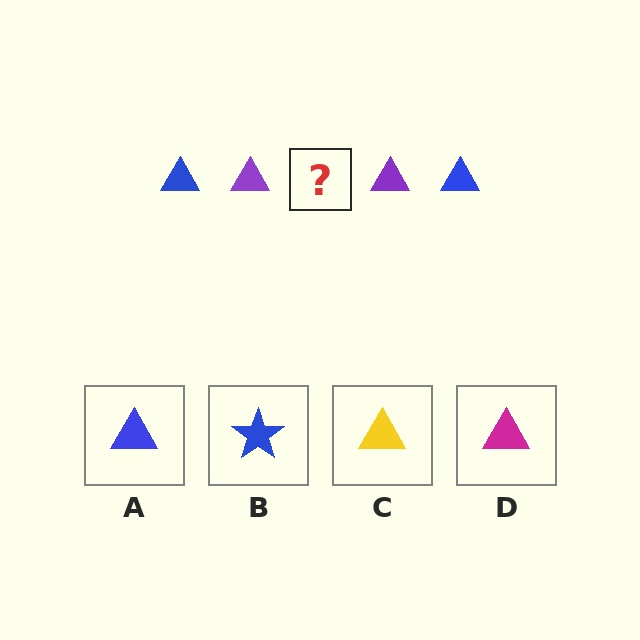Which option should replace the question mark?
Option A.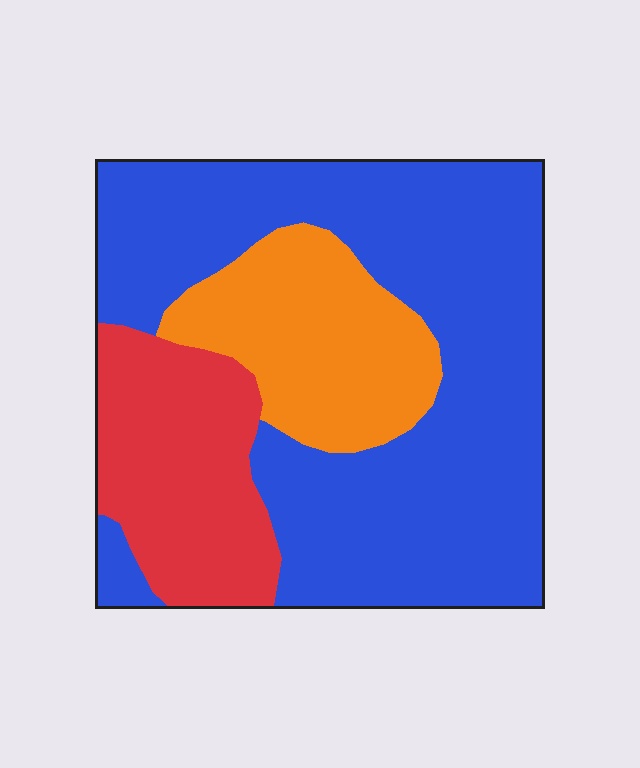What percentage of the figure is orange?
Orange covers about 20% of the figure.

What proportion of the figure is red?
Red covers roughly 20% of the figure.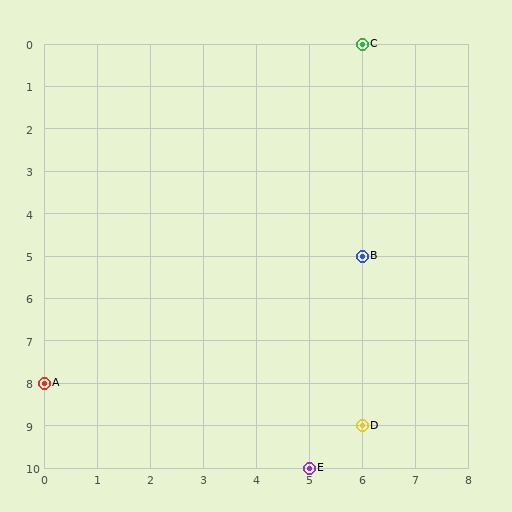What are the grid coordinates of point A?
Point A is at grid coordinates (0, 8).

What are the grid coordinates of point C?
Point C is at grid coordinates (6, 0).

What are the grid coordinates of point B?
Point B is at grid coordinates (6, 5).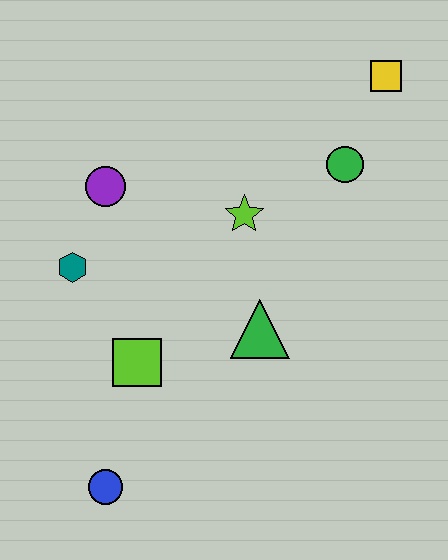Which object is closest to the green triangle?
The lime star is closest to the green triangle.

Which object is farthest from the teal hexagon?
The yellow square is farthest from the teal hexagon.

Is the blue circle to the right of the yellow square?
No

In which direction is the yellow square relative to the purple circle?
The yellow square is to the right of the purple circle.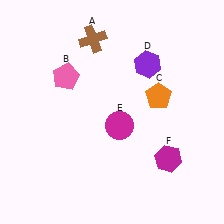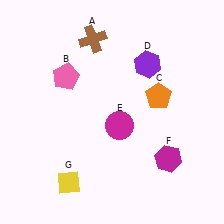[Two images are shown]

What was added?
A yellow diamond (G) was added in Image 2.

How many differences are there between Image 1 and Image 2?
There is 1 difference between the two images.